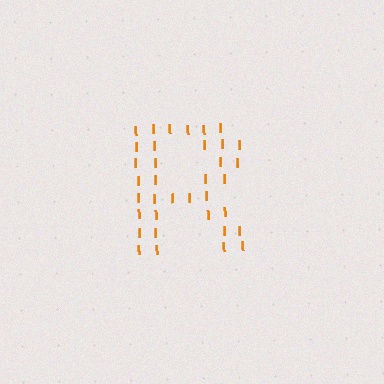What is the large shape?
The large shape is the letter R.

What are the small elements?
The small elements are letter I's.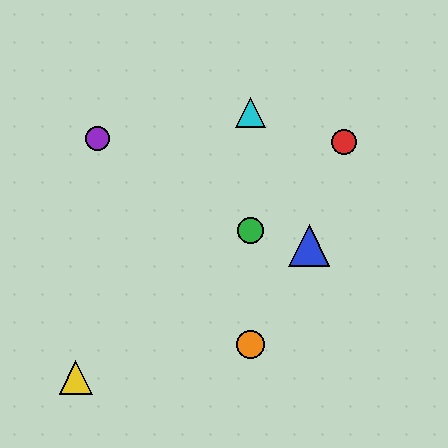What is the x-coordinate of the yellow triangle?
The yellow triangle is at x≈76.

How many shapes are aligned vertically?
3 shapes (the green circle, the orange circle, the cyan triangle) are aligned vertically.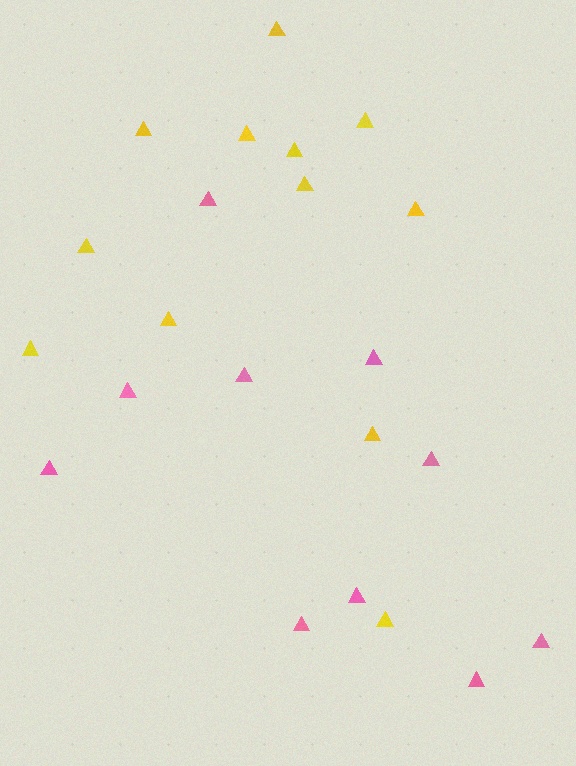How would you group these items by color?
There are 2 groups: one group of pink triangles (10) and one group of yellow triangles (12).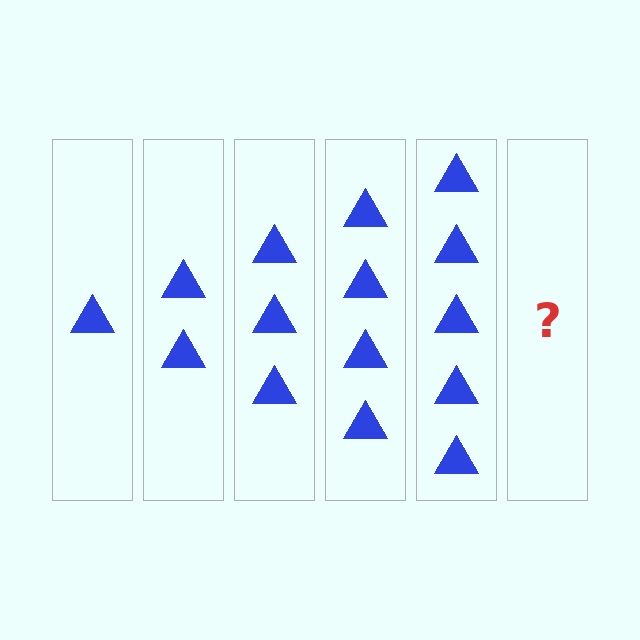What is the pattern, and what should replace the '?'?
The pattern is that each step adds one more triangle. The '?' should be 6 triangles.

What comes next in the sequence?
The next element should be 6 triangles.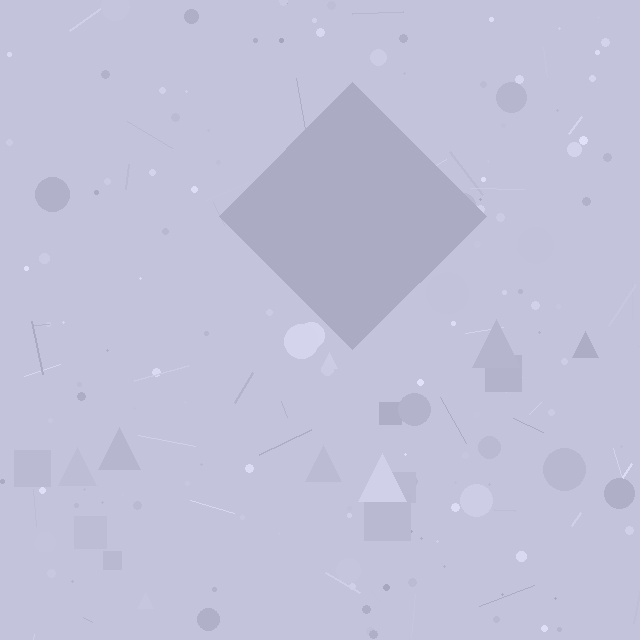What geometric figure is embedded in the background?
A diamond is embedded in the background.